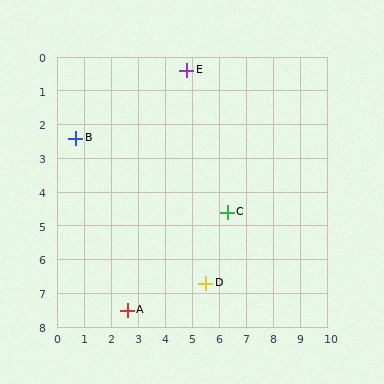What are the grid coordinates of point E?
Point E is at approximately (4.8, 0.4).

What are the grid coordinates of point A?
Point A is at approximately (2.6, 7.5).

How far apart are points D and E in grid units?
Points D and E are about 6.3 grid units apart.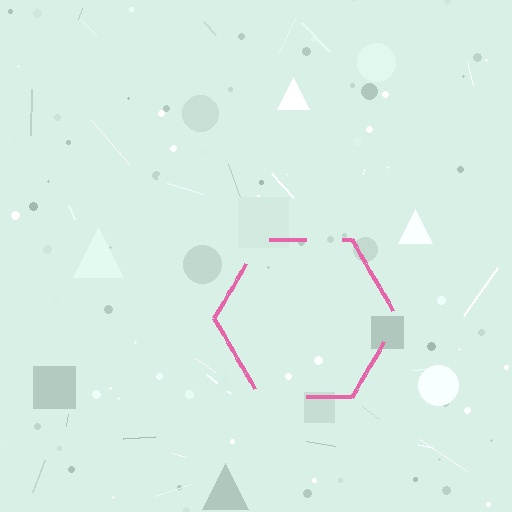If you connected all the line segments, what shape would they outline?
They would outline a hexagon.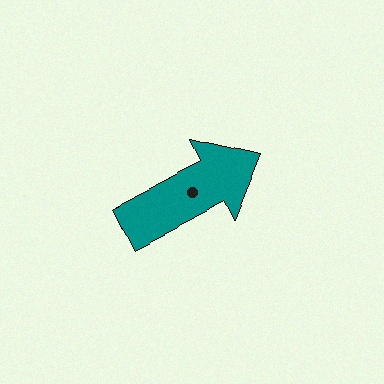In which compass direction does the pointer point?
Northeast.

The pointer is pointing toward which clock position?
Roughly 2 o'clock.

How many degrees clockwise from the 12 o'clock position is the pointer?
Approximately 62 degrees.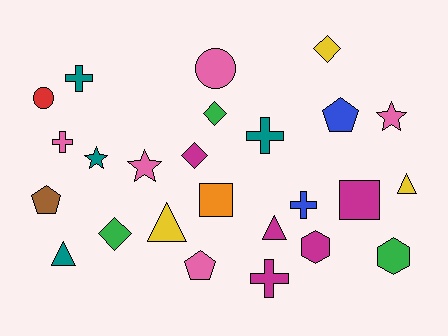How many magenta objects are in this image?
There are 5 magenta objects.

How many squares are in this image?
There are 2 squares.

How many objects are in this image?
There are 25 objects.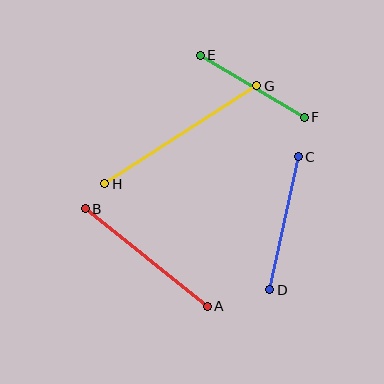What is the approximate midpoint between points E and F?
The midpoint is at approximately (252, 86) pixels.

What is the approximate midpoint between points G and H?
The midpoint is at approximately (181, 135) pixels.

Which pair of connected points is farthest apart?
Points G and H are farthest apart.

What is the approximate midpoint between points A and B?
The midpoint is at approximately (146, 258) pixels.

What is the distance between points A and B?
The distance is approximately 156 pixels.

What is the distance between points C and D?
The distance is approximately 136 pixels.